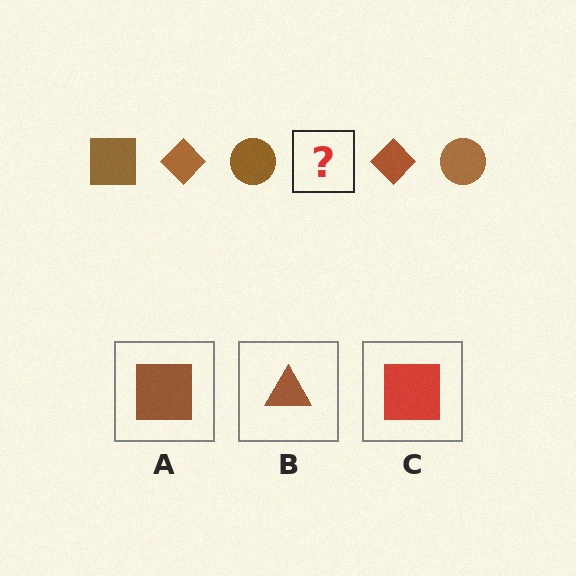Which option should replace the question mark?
Option A.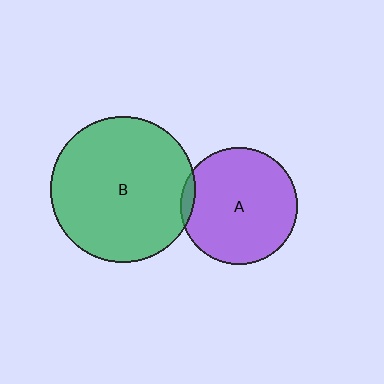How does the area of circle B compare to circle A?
Approximately 1.5 times.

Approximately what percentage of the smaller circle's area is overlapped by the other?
Approximately 5%.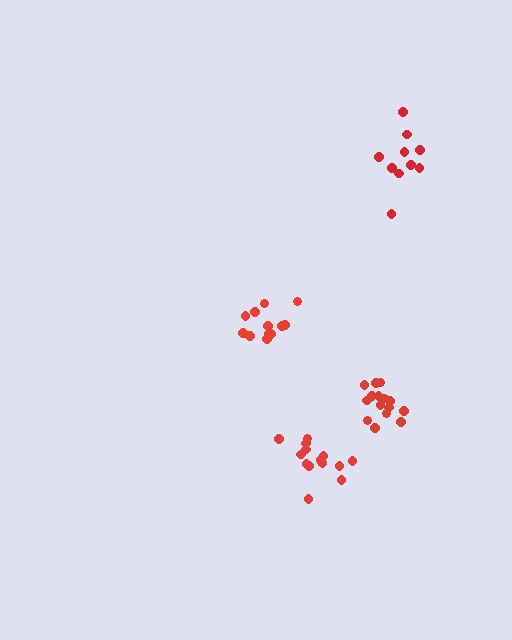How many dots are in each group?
Group 1: 15 dots, Group 2: 15 dots, Group 3: 10 dots, Group 4: 12 dots (52 total).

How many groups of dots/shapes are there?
There are 4 groups.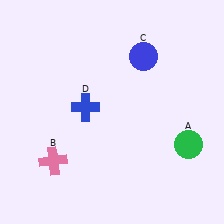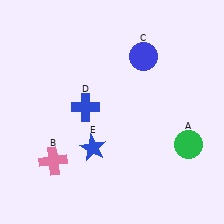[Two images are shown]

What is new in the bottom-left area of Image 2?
A blue star (E) was added in the bottom-left area of Image 2.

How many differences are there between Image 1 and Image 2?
There is 1 difference between the two images.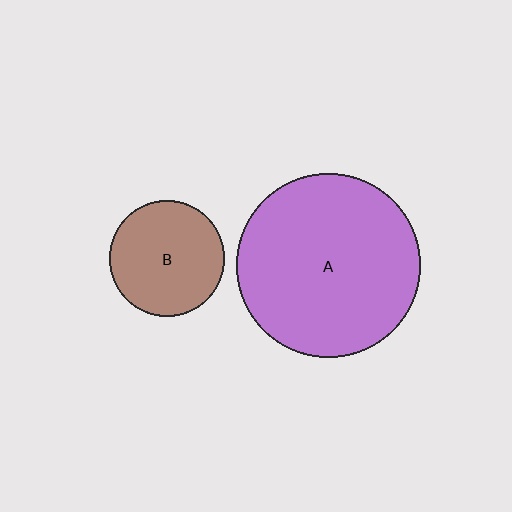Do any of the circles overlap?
No, none of the circles overlap.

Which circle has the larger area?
Circle A (purple).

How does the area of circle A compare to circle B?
Approximately 2.6 times.